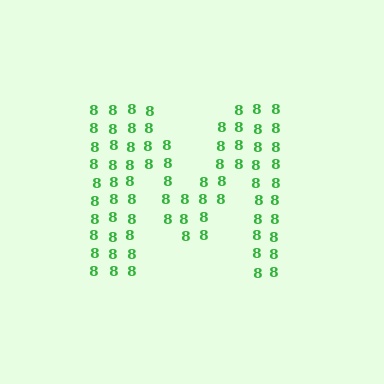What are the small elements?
The small elements are digit 8's.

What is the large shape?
The large shape is the letter M.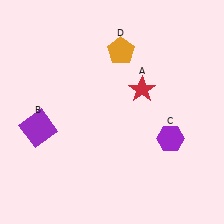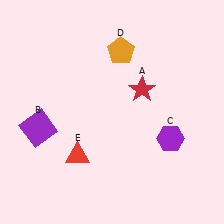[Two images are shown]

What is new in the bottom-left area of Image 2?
A red triangle (E) was added in the bottom-left area of Image 2.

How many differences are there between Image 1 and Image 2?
There is 1 difference between the two images.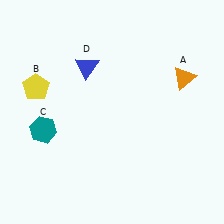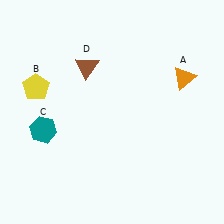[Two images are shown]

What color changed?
The triangle (D) changed from blue in Image 1 to brown in Image 2.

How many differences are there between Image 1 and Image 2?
There is 1 difference between the two images.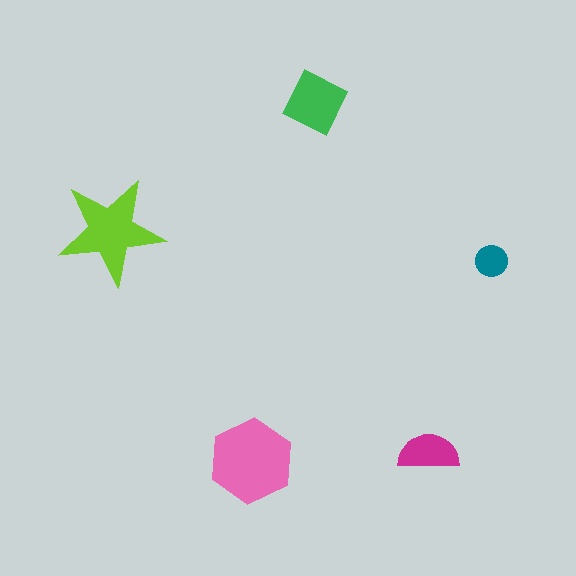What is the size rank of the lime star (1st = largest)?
2nd.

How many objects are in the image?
There are 5 objects in the image.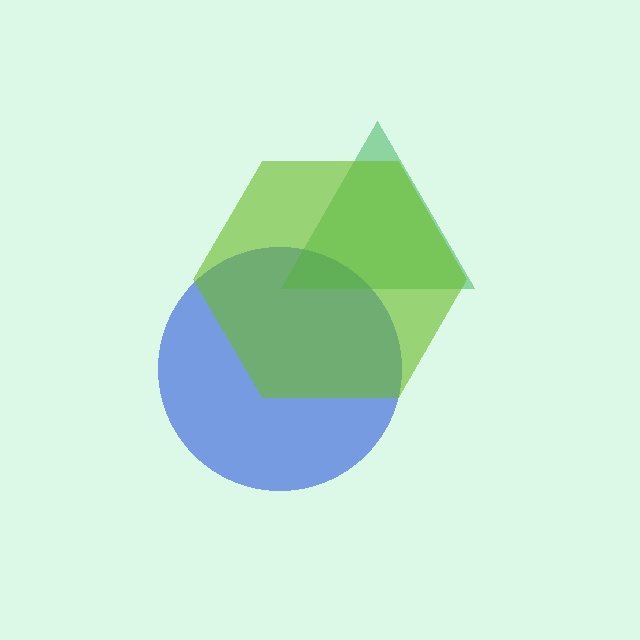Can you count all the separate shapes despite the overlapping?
Yes, there are 3 separate shapes.